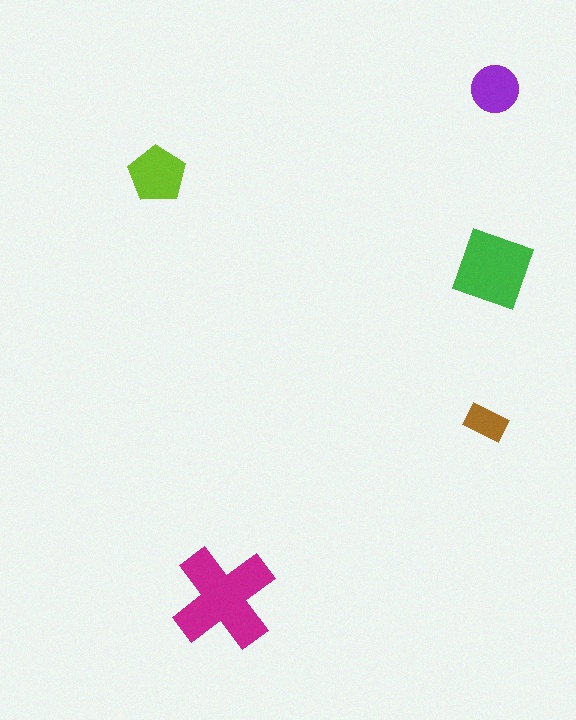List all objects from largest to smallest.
The magenta cross, the green diamond, the lime pentagon, the purple circle, the brown rectangle.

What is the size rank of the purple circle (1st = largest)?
4th.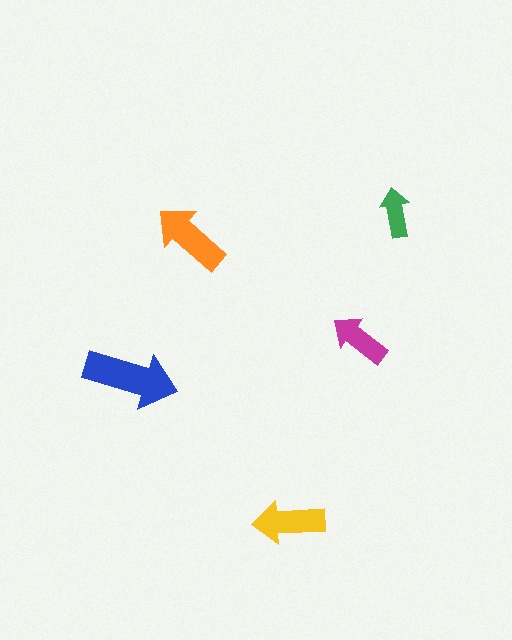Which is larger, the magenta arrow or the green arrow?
The magenta one.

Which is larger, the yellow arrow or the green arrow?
The yellow one.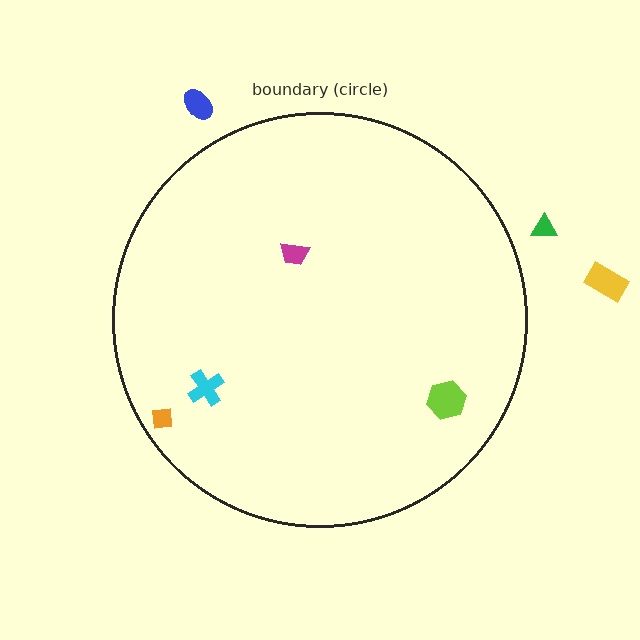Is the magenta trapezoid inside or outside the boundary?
Inside.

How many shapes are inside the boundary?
4 inside, 3 outside.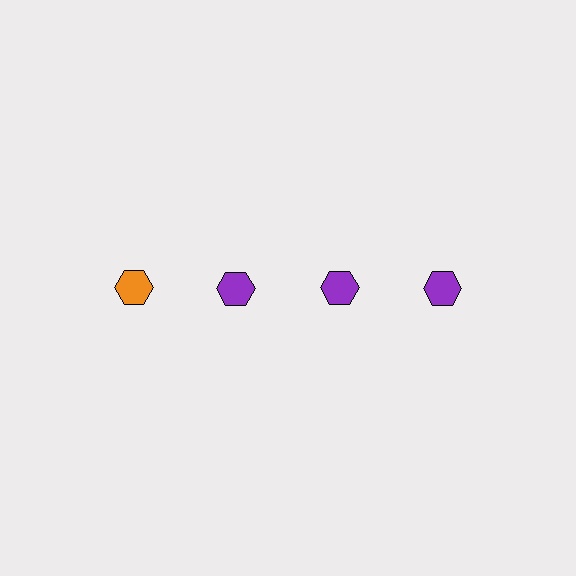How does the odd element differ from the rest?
It has a different color: orange instead of purple.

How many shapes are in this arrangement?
There are 4 shapes arranged in a grid pattern.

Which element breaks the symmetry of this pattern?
The orange hexagon in the top row, leftmost column breaks the symmetry. All other shapes are purple hexagons.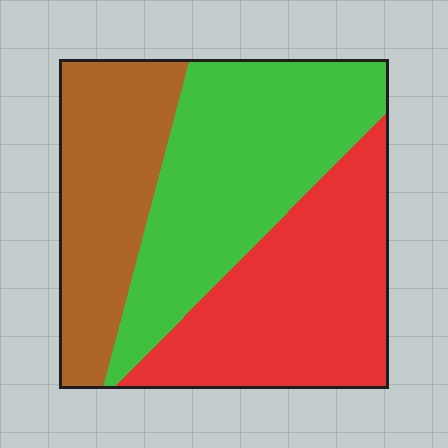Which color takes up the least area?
Brown, at roughly 25%.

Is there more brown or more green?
Green.